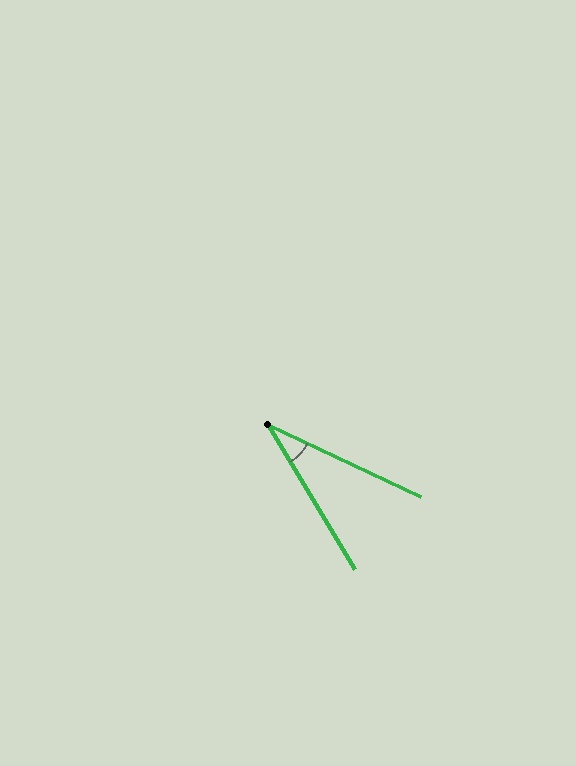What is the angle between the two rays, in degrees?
Approximately 34 degrees.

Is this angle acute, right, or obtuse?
It is acute.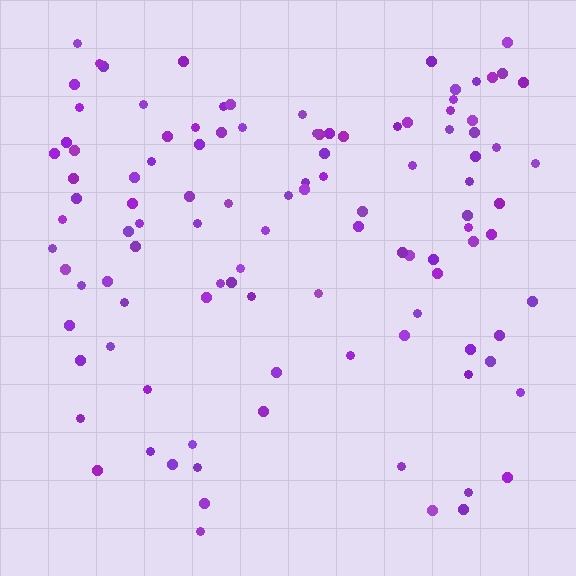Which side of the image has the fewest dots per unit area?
The bottom.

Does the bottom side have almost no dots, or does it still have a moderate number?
Still a moderate number, just noticeably fewer than the top.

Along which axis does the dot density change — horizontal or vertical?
Vertical.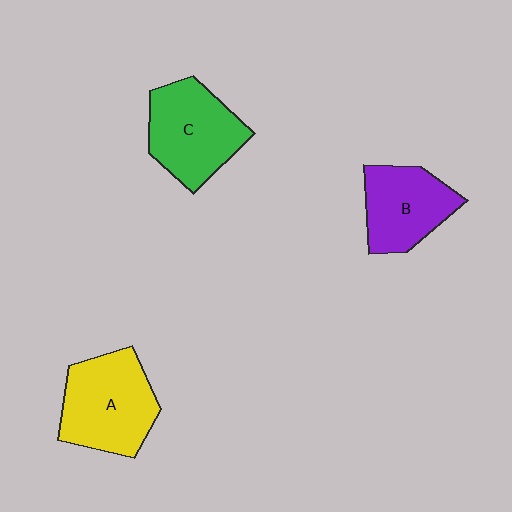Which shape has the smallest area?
Shape B (purple).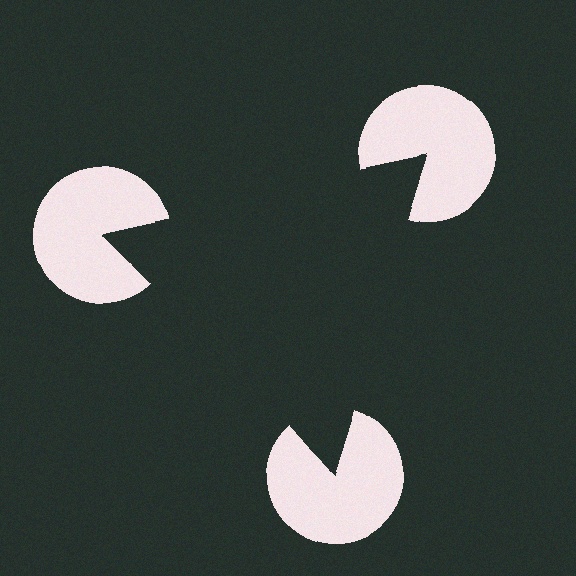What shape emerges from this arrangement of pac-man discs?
An illusory triangle — its edges are inferred from the aligned wedge cuts in the pac-man discs, not physically drawn.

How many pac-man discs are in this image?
There are 3 — one at each vertex of the illusory triangle.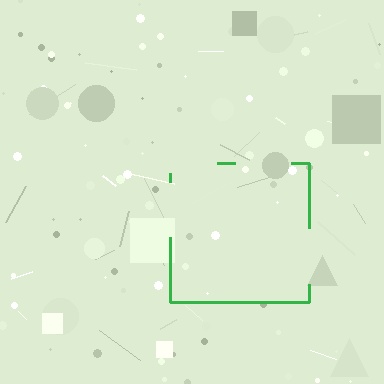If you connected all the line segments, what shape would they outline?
They would outline a square.